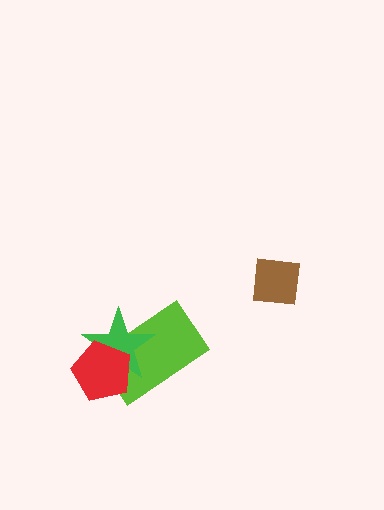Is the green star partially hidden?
Yes, it is partially covered by another shape.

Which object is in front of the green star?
The red pentagon is in front of the green star.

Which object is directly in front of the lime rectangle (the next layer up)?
The green star is directly in front of the lime rectangle.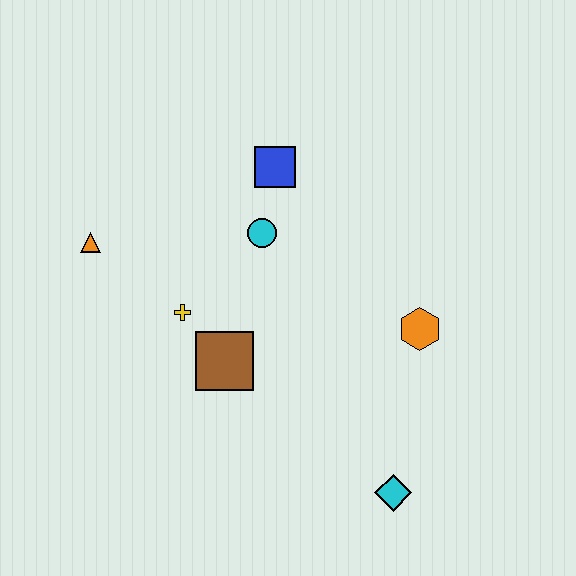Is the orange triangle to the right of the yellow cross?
No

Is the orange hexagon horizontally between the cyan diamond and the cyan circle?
No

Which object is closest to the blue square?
The cyan circle is closest to the blue square.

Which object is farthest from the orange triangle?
The cyan diamond is farthest from the orange triangle.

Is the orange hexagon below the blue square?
Yes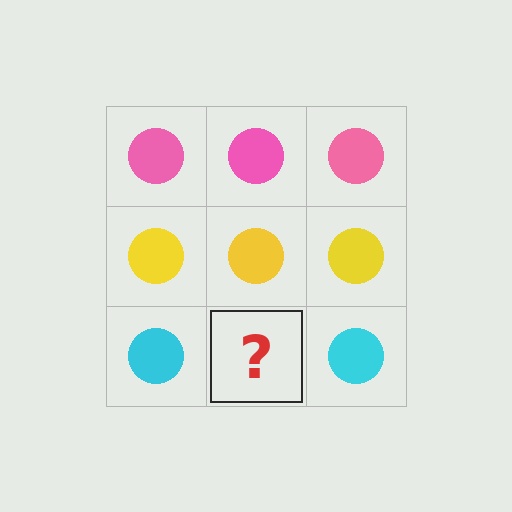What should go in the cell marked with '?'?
The missing cell should contain a cyan circle.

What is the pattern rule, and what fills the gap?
The rule is that each row has a consistent color. The gap should be filled with a cyan circle.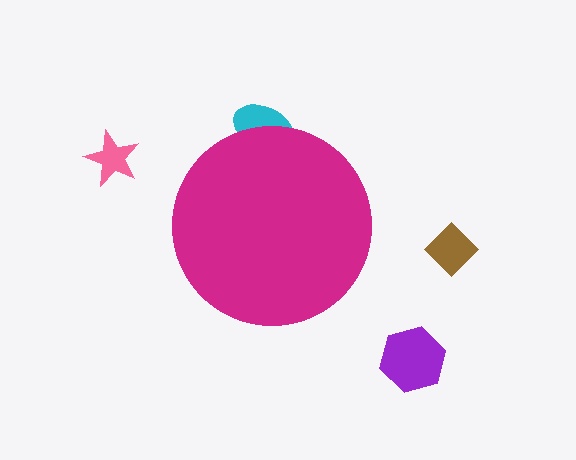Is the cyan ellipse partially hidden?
Yes, the cyan ellipse is partially hidden behind the magenta circle.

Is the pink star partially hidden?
No, the pink star is fully visible.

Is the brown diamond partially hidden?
No, the brown diamond is fully visible.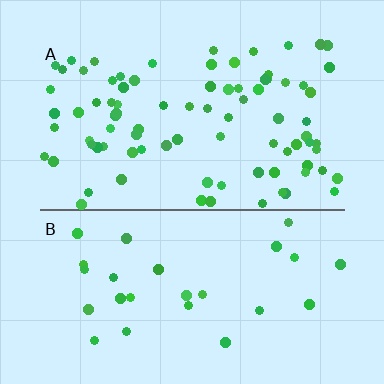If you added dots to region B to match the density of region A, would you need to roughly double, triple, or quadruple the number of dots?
Approximately triple.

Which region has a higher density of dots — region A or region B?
A (the top).